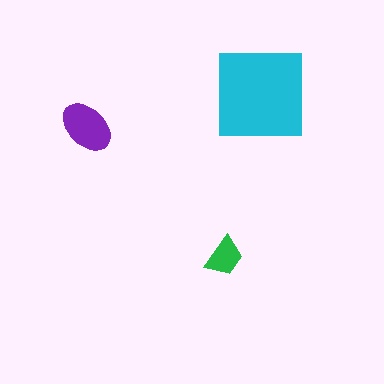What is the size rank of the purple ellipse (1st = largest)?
2nd.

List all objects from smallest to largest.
The green trapezoid, the purple ellipse, the cyan square.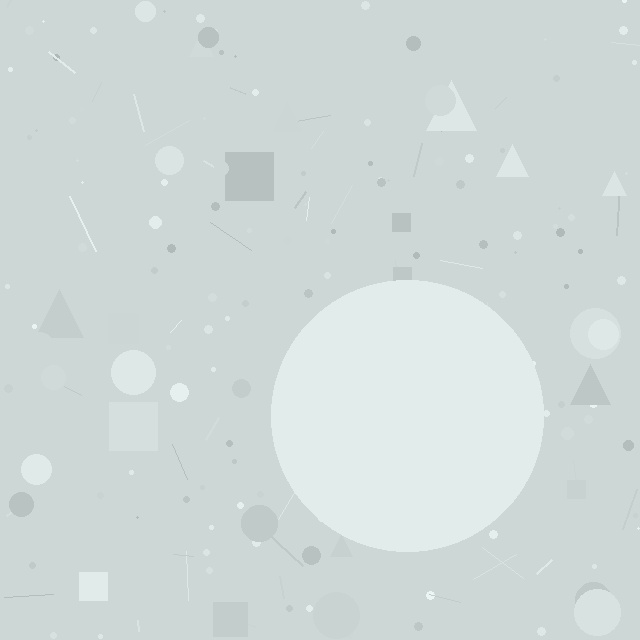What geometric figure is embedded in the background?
A circle is embedded in the background.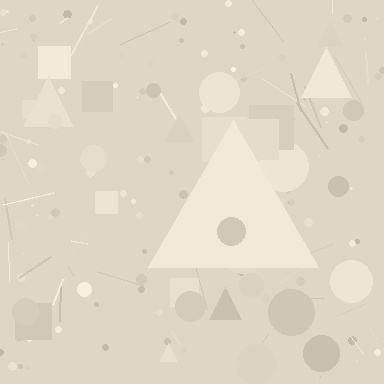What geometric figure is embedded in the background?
A triangle is embedded in the background.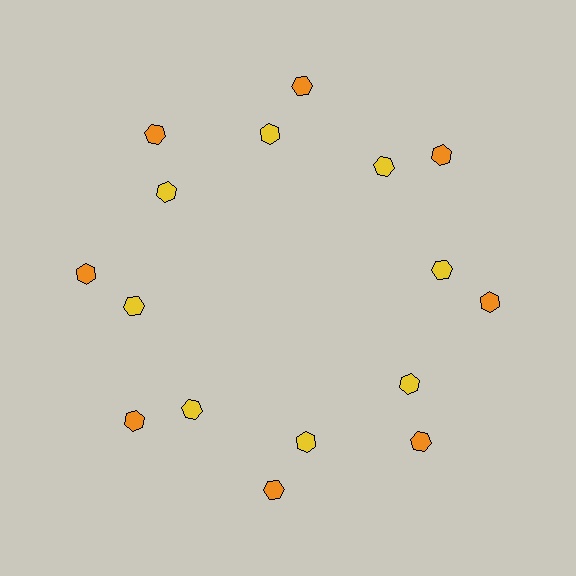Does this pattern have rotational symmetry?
Yes, this pattern has 8-fold rotational symmetry. It looks the same after rotating 45 degrees around the center.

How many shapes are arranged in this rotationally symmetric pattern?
There are 16 shapes, arranged in 8 groups of 2.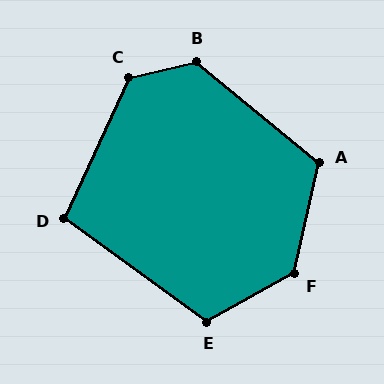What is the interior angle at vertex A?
Approximately 117 degrees (obtuse).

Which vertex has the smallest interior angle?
D, at approximately 101 degrees.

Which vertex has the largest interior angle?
F, at approximately 132 degrees.